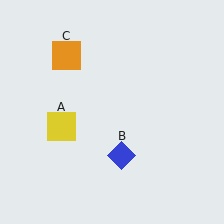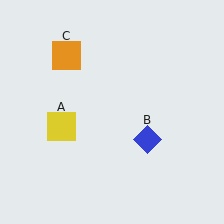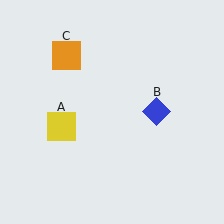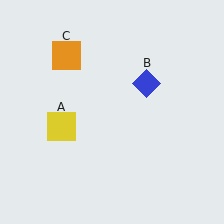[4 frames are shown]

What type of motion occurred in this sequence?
The blue diamond (object B) rotated counterclockwise around the center of the scene.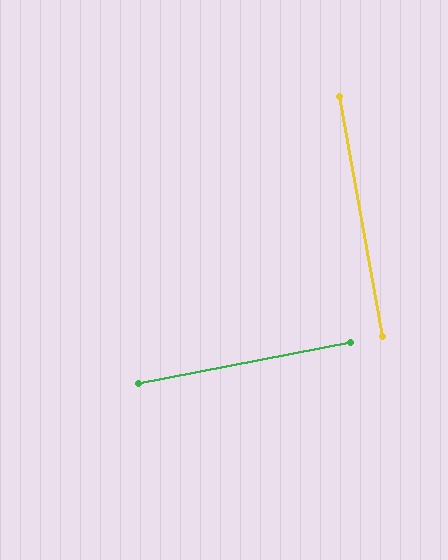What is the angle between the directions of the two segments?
Approximately 89 degrees.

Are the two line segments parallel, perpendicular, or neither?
Perpendicular — they meet at approximately 89°.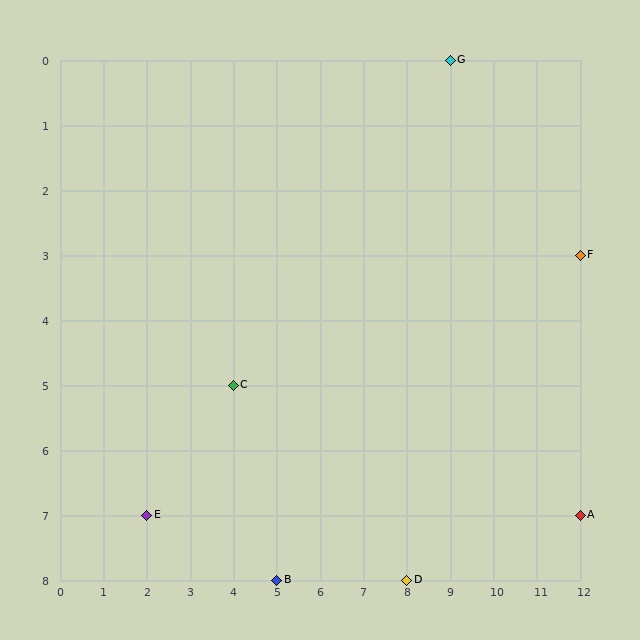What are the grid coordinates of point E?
Point E is at grid coordinates (2, 7).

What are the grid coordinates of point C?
Point C is at grid coordinates (4, 5).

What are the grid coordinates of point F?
Point F is at grid coordinates (12, 3).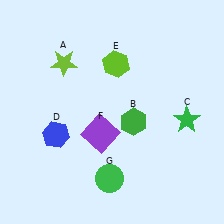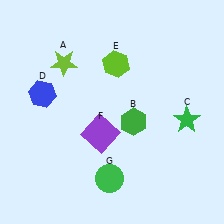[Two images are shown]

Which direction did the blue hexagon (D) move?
The blue hexagon (D) moved up.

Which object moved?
The blue hexagon (D) moved up.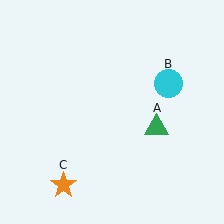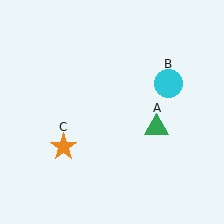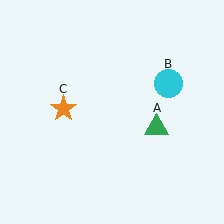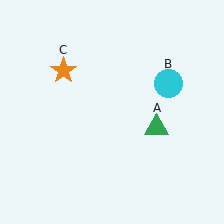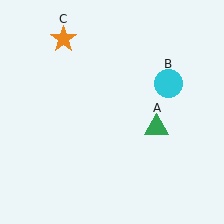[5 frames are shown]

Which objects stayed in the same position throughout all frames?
Green triangle (object A) and cyan circle (object B) remained stationary.